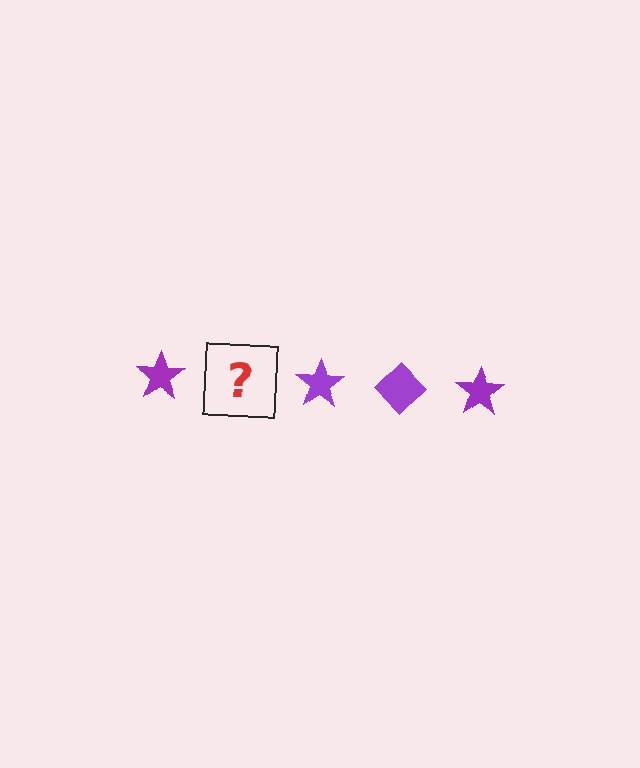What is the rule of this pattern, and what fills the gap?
The rule is that the pattern cycles through star, diamond shapes in purple. The gap should be filled with a purple diamond.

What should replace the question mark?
The question mark should be replaced with a purple diamond.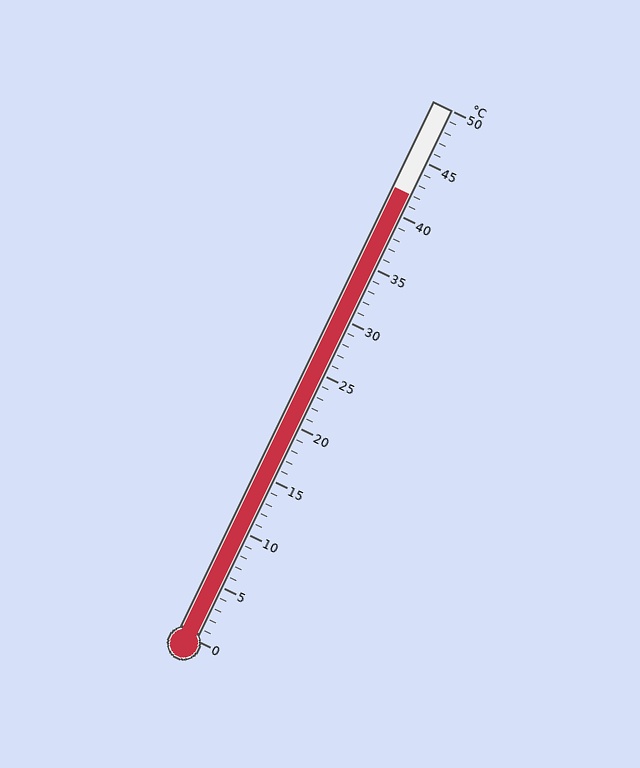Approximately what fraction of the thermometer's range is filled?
The thermometer is filled to approximately 85% of its range.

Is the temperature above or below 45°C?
The temperature is below 45°C.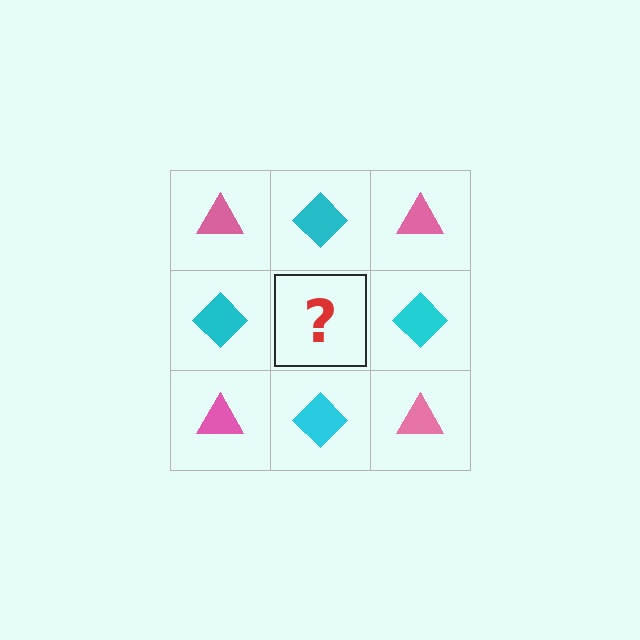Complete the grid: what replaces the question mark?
The question mark should be replaced with a pink triangle.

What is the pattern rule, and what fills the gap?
The rule is that it alternates pink triangle and cyan diamond in a checkerboard pattern. The gap should be filled with a pink triangle.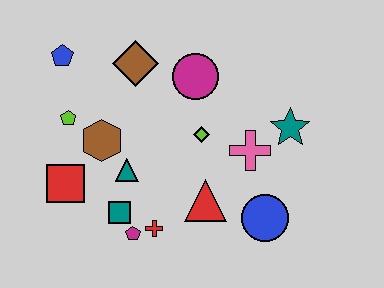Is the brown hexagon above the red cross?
Yes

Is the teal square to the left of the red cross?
Yes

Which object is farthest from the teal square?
The teal star is farthest from the teal square.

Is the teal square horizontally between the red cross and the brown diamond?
No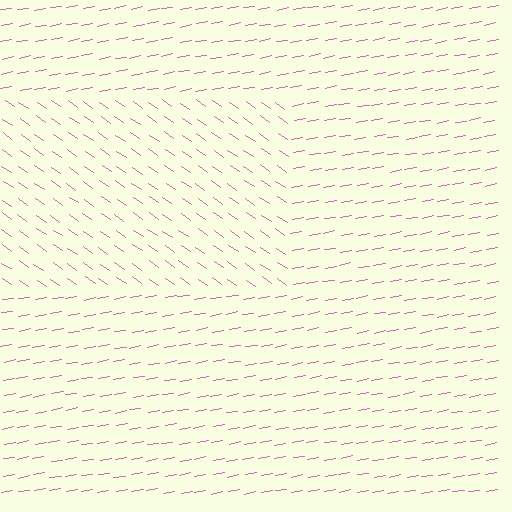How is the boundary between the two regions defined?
The boundary is defined purely by a change in line orientation (approximately 45 degrees difference). All lines are the same color and thickness.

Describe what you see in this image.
The image is filled with small pink line segments. A rectangle region in the image has lines oriented differently from the surrounding lines, creating a visible texture boundary.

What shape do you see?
I see a rectangle.